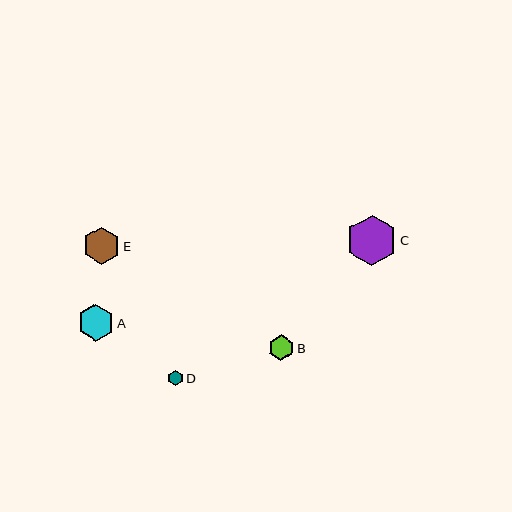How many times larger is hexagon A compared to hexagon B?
Hexagon A is approximately 1.4 times the size of hexagon B.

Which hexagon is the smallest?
Hexagon D is the smallest with a size of approximately 16 pixels.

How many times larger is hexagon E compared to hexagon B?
Hexagon E is approximately 1.5 times the size of hexagon B.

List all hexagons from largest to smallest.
From largest to smallest: C, E, A, B, D.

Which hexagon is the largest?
Hexagon C is the largest with a size of approximately 51 pixels.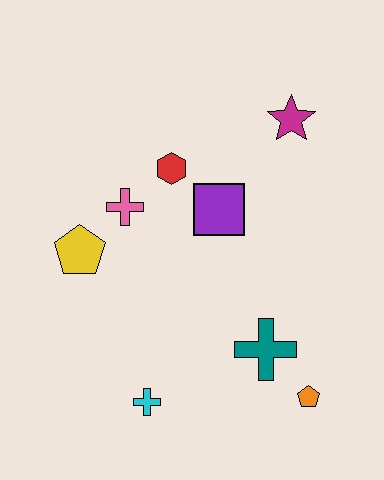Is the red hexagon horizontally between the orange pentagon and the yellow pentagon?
Yes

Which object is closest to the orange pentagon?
The teal cross is closest to the orange pentagon.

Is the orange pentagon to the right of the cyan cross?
Yes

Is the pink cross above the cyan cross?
Yes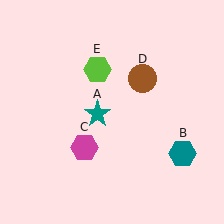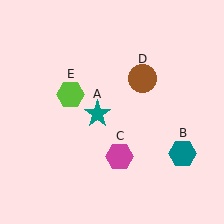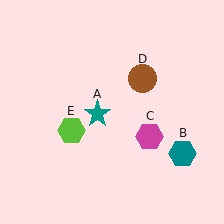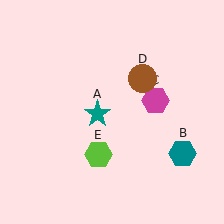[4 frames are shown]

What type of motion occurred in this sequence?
The magenta hexagon (object C), lime hexagon (object E) rotated counterclockwise around the center of the scene.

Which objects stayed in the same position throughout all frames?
Teal star (object A) and teal hexagon (object B) and brown circle (object D) remained stationary.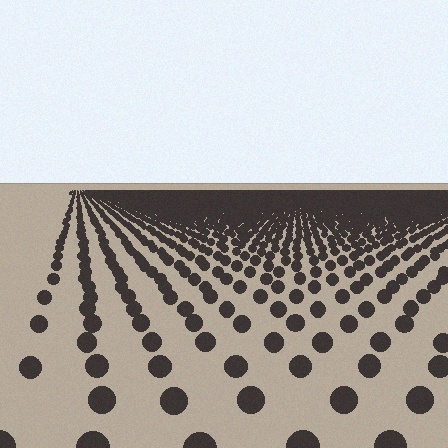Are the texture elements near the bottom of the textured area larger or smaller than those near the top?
Larger. Near the bottom, elements are closer to the viewer and appear at a bigger on-screen size.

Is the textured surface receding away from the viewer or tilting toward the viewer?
The surface is receding away from the viewer. Texture elements get smaller and denser toward the top.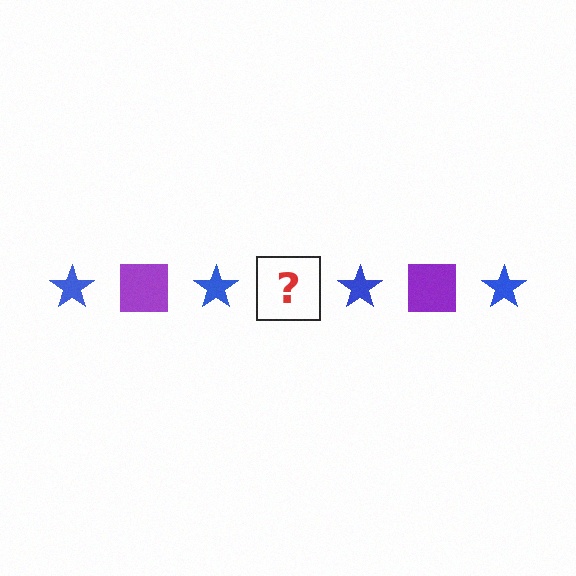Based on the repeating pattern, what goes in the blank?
The blank should be a purple square.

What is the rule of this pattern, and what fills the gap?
The rule is that the pattern alternates between blue star and purple square. The gap should be filled with a purple square.